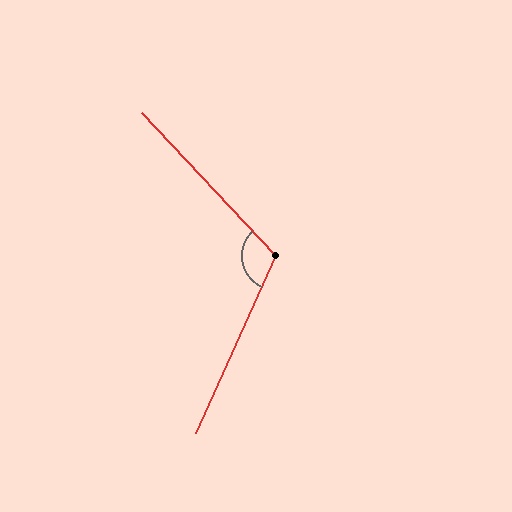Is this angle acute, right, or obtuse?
It is obtuse.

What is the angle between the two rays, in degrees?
Approximately 113 degrees.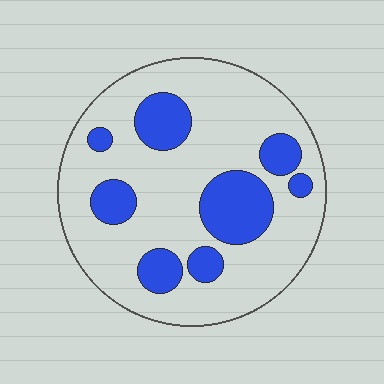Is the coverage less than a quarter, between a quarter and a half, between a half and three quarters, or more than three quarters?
Less than a quarter.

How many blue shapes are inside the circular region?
8.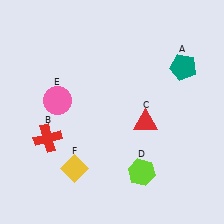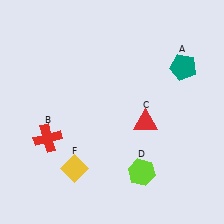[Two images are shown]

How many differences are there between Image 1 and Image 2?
There is 1 difference between the two images.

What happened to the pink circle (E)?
The pink circle (E) was removed in Image 2. It was in the top-left area of Image 1.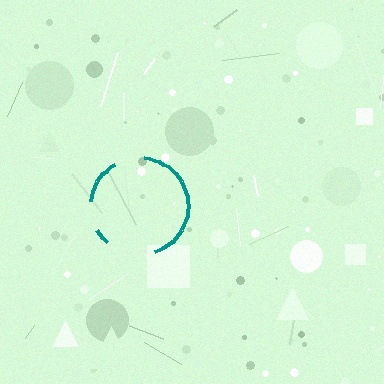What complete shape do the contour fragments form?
The contour fragments form a circle.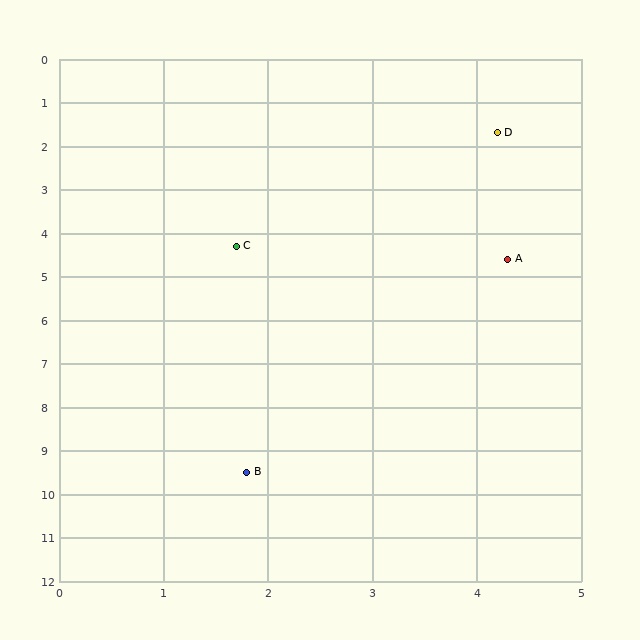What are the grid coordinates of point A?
Point A is at approximately (4.3, 4.6).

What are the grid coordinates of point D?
Point D is at approximately (4.2, 1.7).